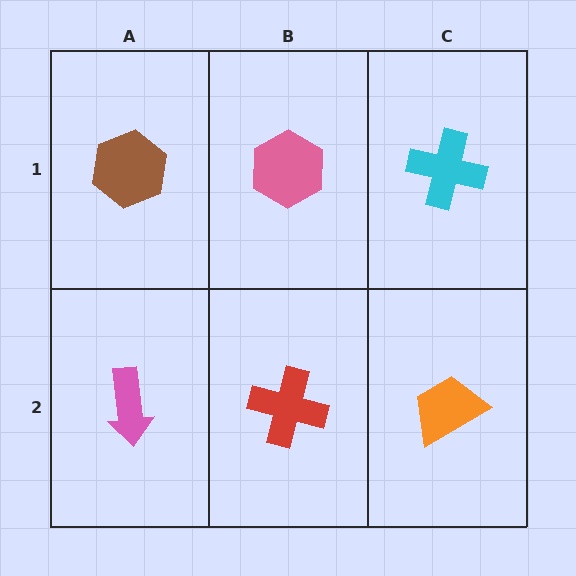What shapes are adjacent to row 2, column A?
A brown hexagon (row 1, column A), a red cross (row 2, column B).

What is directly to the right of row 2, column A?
A red cross.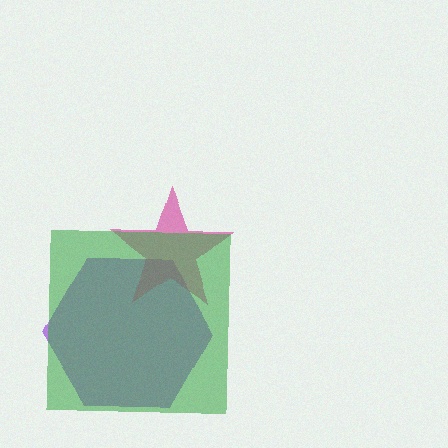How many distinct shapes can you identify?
There are 3 distinct shapes: a purple hexagon, a magenta star, a green square.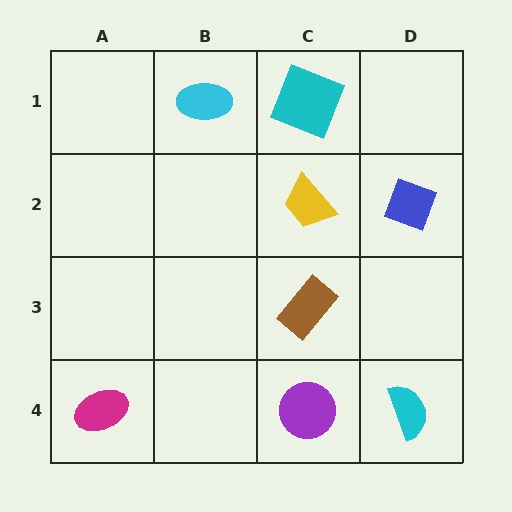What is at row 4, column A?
A magenta ellipse.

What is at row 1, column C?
A cyan square.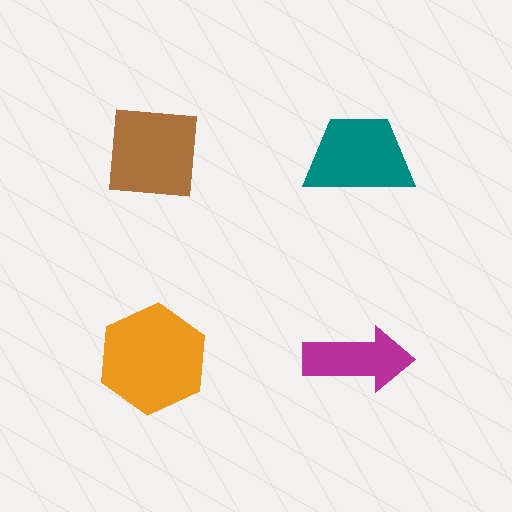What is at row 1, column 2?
A teal trapezoid.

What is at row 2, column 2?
A magenta arrow.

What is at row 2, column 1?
An orange hexagon.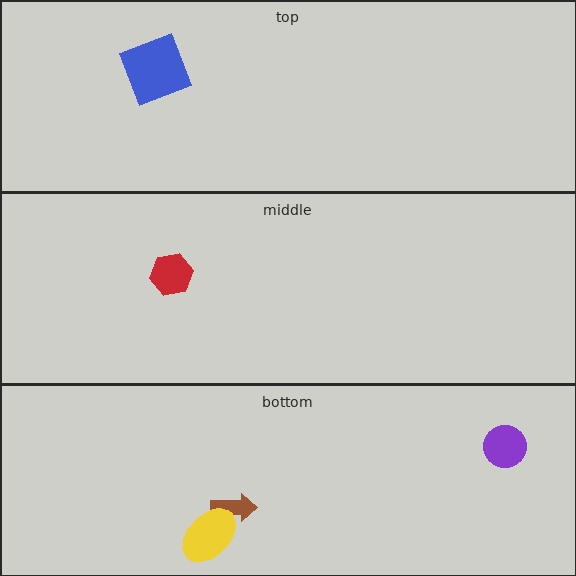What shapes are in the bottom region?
The brown arrow, the purple circle, the yellow ellipse.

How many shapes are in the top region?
1.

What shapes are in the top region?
The blue square.